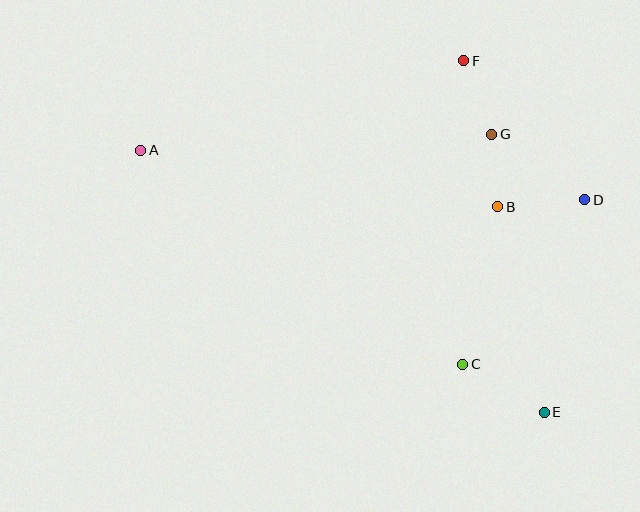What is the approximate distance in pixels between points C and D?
The distance between C and D is approximately 205 pixels.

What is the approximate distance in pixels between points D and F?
The distance between D and F is approximately 184 pixels.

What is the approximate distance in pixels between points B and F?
The distance between B and F is approximately 150 pixels.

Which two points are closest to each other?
Points B and G are closest to each other.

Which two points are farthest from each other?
Points A and E are farthest from each other.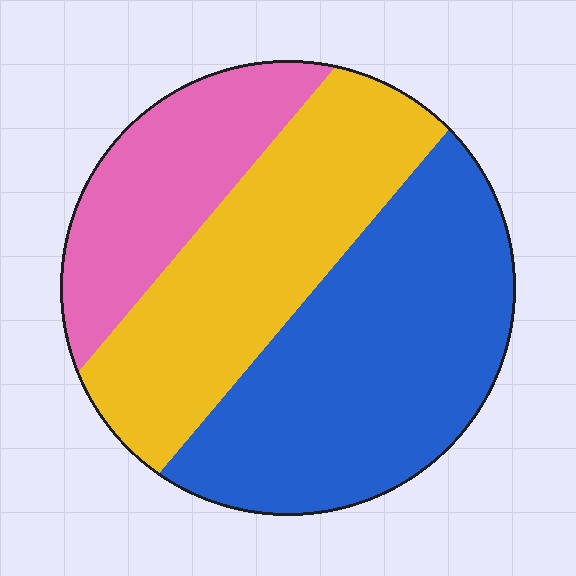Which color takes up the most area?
Blue, at roughly 45%.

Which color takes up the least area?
Pink, at roughly 20%.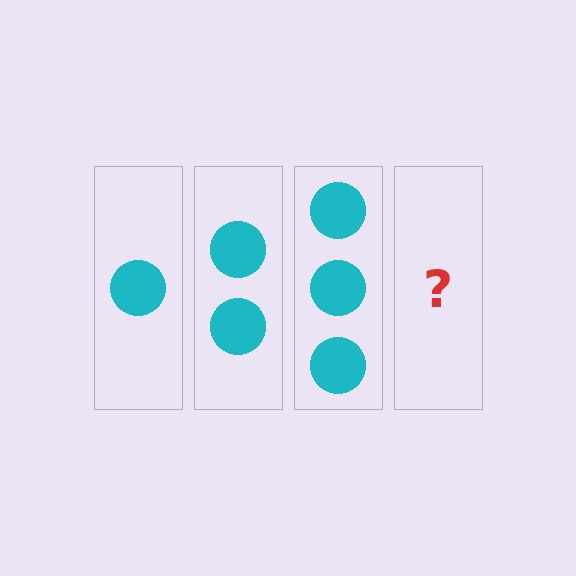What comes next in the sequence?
The next element should be 4 circles.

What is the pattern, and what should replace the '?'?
The pattern is that each step adds one more circle. The '?' should be 4 circles.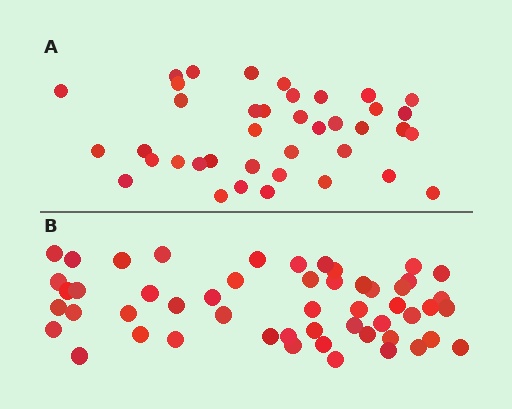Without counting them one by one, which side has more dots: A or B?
Region B (the bottom region) has more dots.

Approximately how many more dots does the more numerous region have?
Region B has approximately 15 more dots than region A.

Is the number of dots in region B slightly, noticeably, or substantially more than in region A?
Region B has noticeably more, but not dramatically so. The ratio is roughly 1.3 to 1.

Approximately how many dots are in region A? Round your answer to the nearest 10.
About 40 dots. (The exact count is 39, which rounds to 40.)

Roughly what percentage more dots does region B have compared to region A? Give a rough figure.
About 35% more.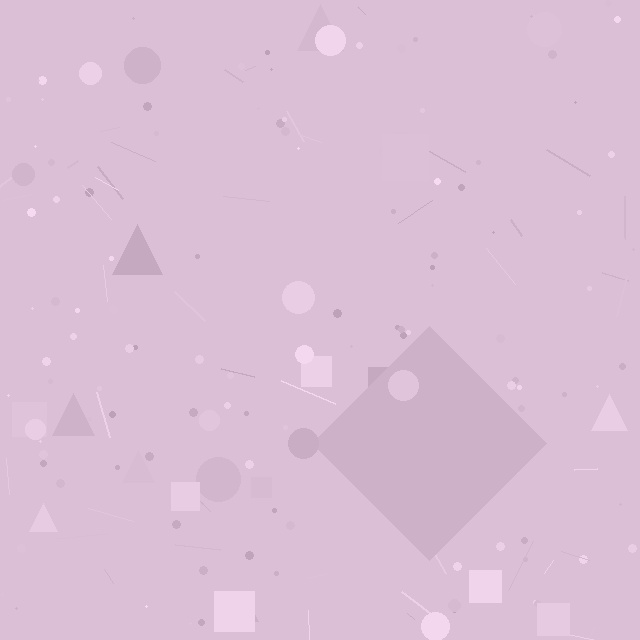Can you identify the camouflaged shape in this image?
The camouflaged shape is a diamond.